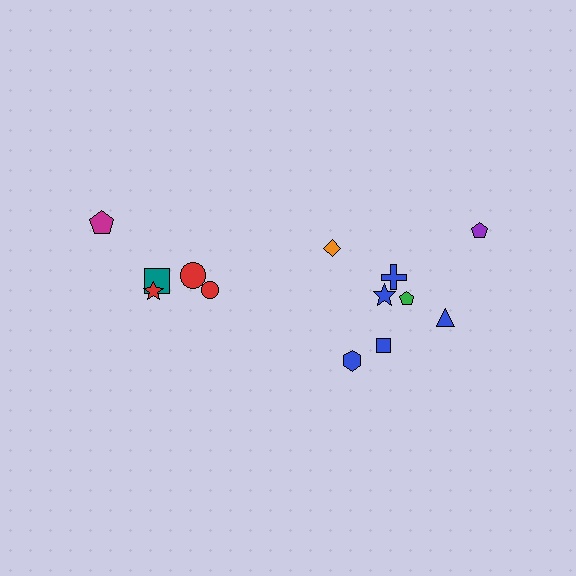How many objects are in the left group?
There are 5 objects.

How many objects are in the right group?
There are 8 objects.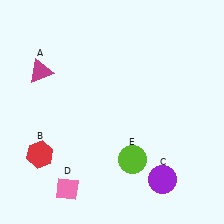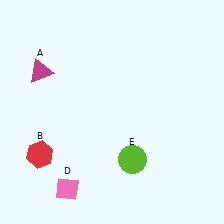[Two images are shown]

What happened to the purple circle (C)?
The purple circle (C) was removed in Image 2. It was in the bottom-right area of Image 1.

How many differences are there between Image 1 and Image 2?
There is 1 difference between the two images.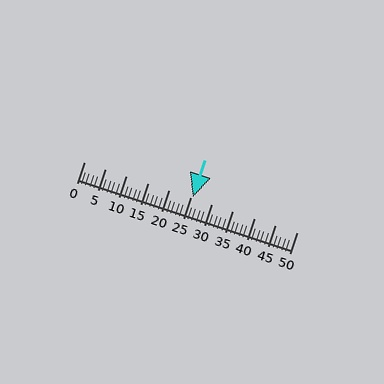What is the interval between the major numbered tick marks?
The major tick marks are spaced 5 units apart.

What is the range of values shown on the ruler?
The ruler shows values from 0 to 50.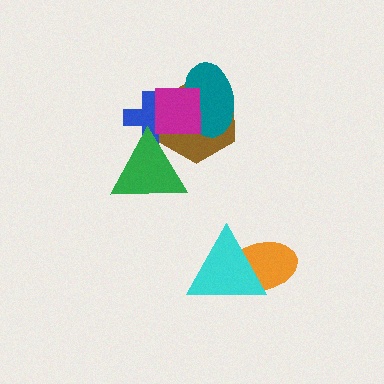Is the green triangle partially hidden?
Yes, it is partially covered by another shape.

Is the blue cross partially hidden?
Yes, it is partially covered by another shape.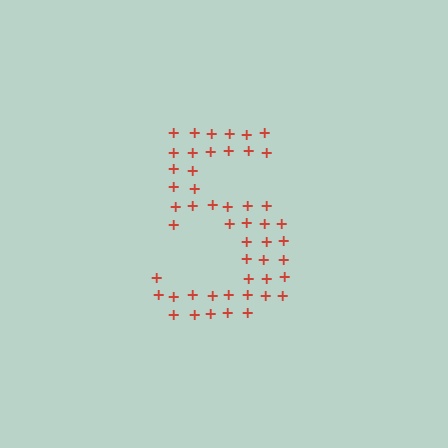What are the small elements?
The small elements are plus signs.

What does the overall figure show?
The overall figure shows the digit 5.